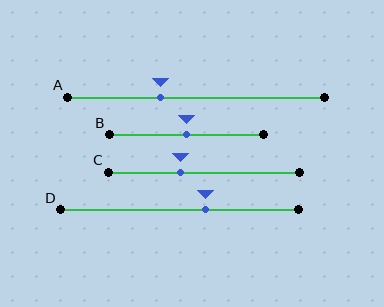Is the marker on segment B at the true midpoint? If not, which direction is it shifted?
Yes, the marker on segment B is at the true midpoint.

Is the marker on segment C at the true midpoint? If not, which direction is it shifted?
No, the marker on segment C is shifted to the left by about 12% of the segment length.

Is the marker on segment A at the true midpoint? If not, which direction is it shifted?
No, the marker on segment A is shifted to the left by about 14% of the segment length.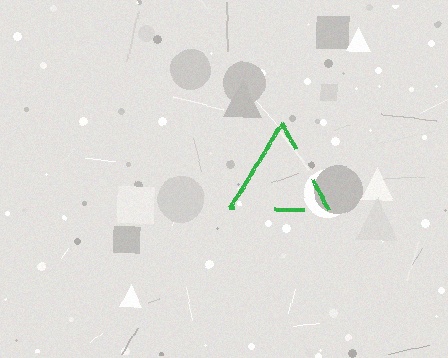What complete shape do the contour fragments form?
The contour fragments form a triangle.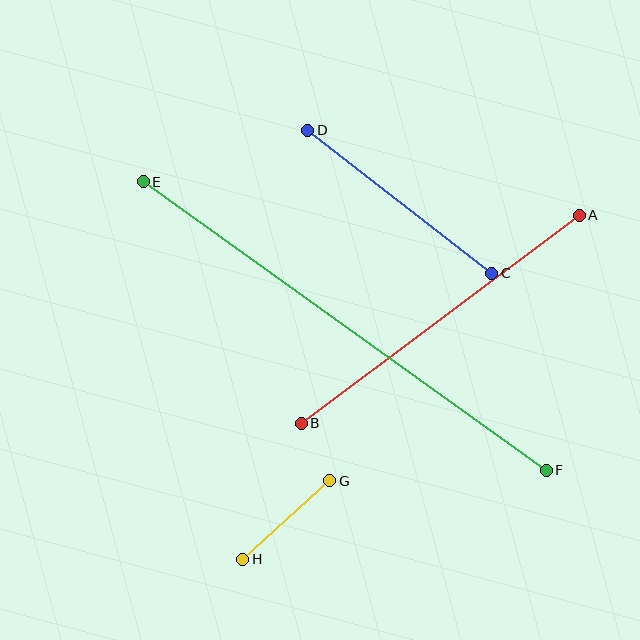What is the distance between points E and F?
The distance is approximately 495 pixels.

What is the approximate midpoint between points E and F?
The midpoint is at approximately (345, 326) pixels.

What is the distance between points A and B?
The distance is approximately 347 pixels.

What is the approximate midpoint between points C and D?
The midpoint is at approximately (400, 202) pixels.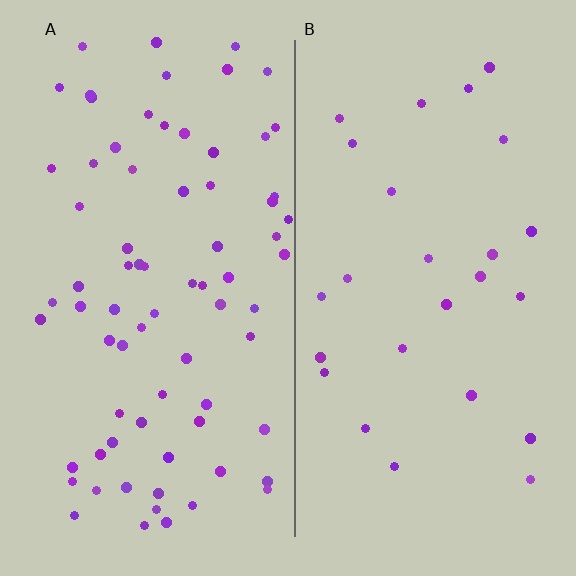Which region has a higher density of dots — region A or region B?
A (the left).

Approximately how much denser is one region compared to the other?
Approximately 2.9× — region A over region B.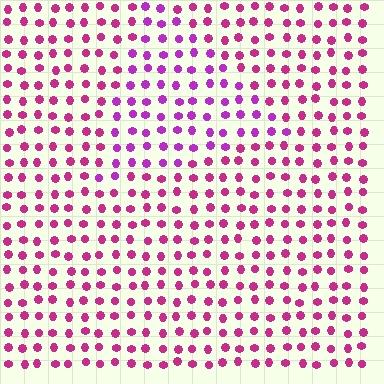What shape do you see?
I see a triangle.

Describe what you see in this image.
The image is filled with small magenta elements in a uniform arrangement. A triangle-shaped region is visible where the elements are tinted to a slightly different hue, forming a subtle color boundary.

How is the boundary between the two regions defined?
The boundary is defined purely by a slight shift in hue (about 28 degrees). Spacing, size, and orientation are identical on both sides.